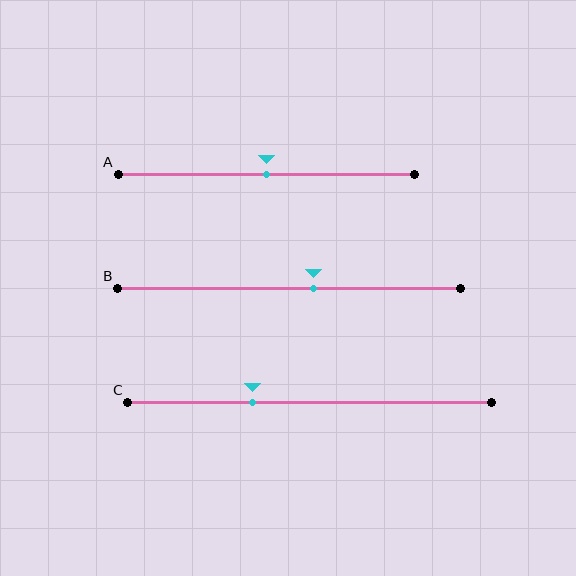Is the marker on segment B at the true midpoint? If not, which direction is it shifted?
No, the marker on segment B is shifted to the right by about 7% of the segment length.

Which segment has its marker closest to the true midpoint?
Segment A has its marker closest to the true midpoint.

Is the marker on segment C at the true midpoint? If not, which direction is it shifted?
No, the marker on segment C is shifted to the left by about 16% of the segment length.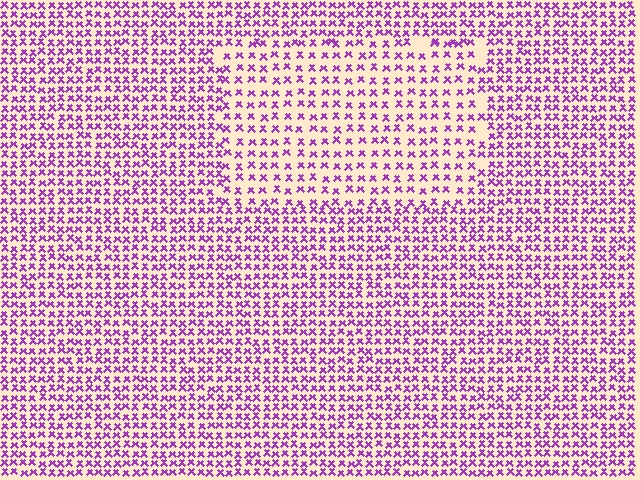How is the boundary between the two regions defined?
The boundary is defined by a change in element density (approximately 1.7x ratio). All elements are the same color, size, and shape.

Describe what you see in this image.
The image contains small purple elements arranged at two different densities. A rectangle-shaped region is visible where the elements are less densely packed than the surrounding area.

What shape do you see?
I see a rectangle.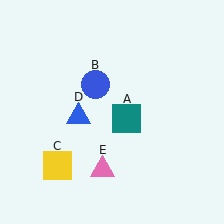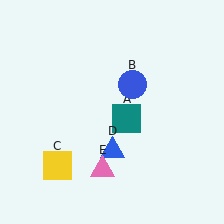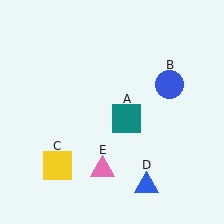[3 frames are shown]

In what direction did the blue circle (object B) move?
The blue circle (object B) moved right.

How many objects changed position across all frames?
2 objects changed position: blue circle (object B), blue triangle (object D).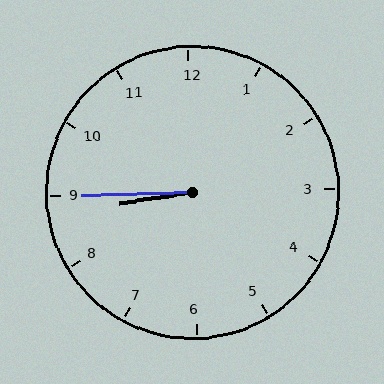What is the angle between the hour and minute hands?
Approximately 8 degrees.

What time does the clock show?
8:45.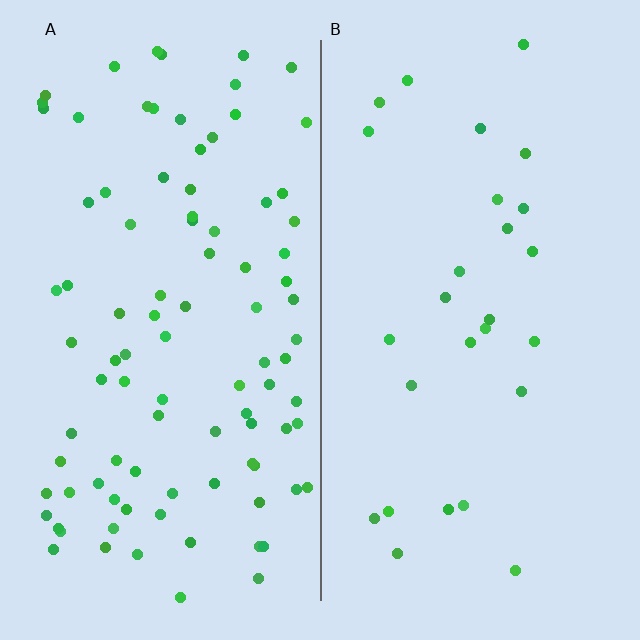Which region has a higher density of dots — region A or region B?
A (the left).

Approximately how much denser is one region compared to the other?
Approximately 3.5× — region A over region B.